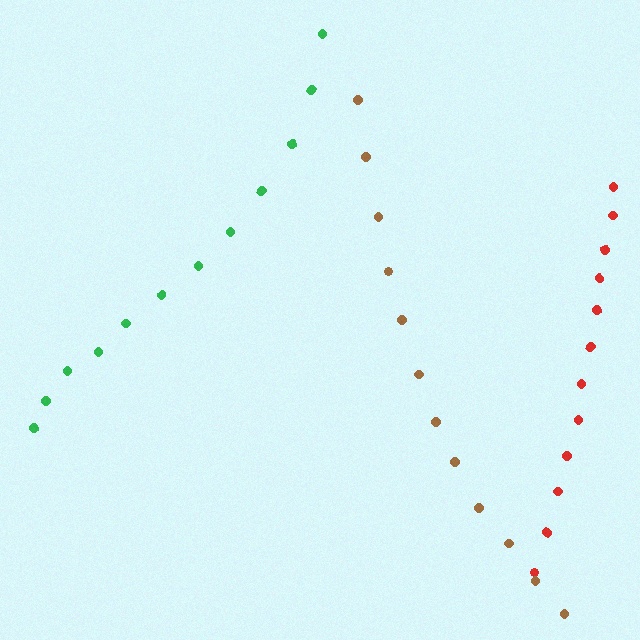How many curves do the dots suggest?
There are 3 distinct paths.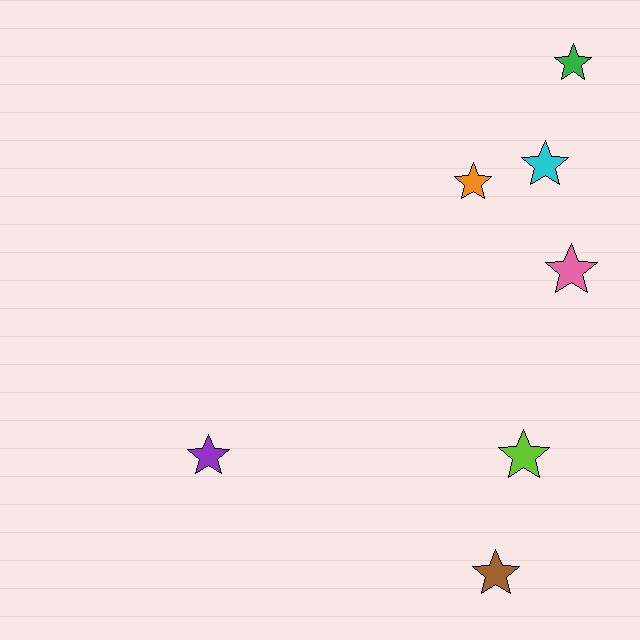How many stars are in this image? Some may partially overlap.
There are 7 stars.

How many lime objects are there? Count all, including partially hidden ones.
There is 1 lime object.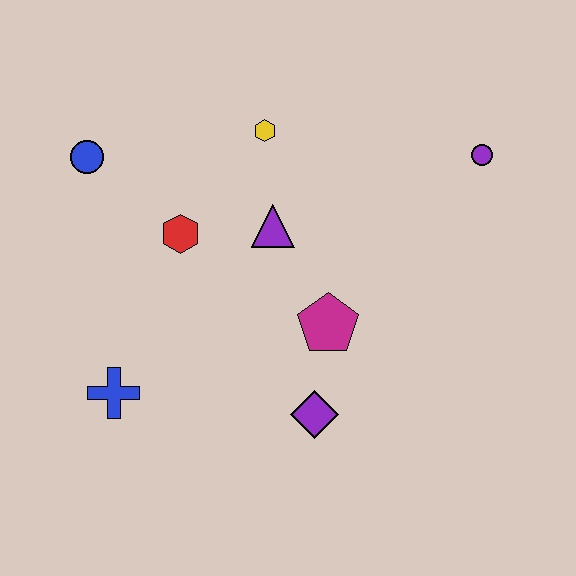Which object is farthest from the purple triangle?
The blue cross is farthest from the purple triangle.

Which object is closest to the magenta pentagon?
The purple diamond is closest to the magenta pentagon.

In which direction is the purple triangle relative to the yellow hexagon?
The purple triangle is below the yellow hexagon.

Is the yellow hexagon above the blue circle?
Yes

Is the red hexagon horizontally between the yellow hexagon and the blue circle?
Yes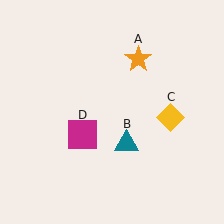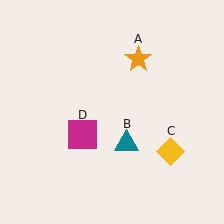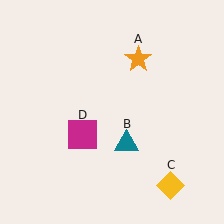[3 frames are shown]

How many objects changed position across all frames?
1 object changed position: yellow diamond (object C).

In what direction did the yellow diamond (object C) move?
The yellow diamond (object C) moved down.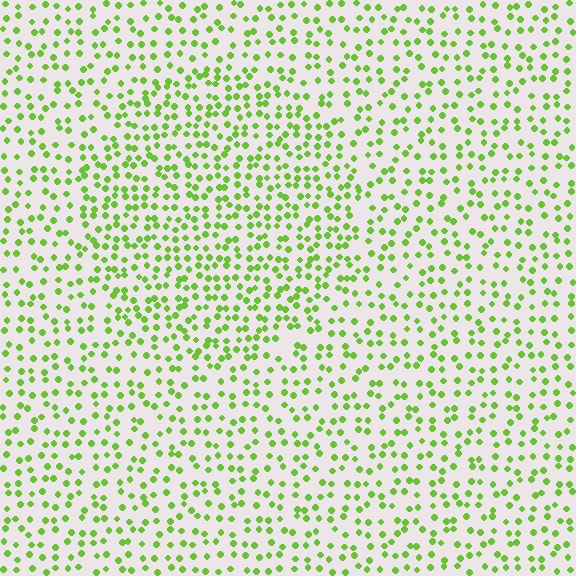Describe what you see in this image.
The image contains small lime elements arranged at two different densities. A circle-shaped region is visible where the elements are more densely packed than the surrounding area.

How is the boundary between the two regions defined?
The boundary is defined by a change in element density (approximately 1.5x ratio). All elements are the same color, size, and shape.